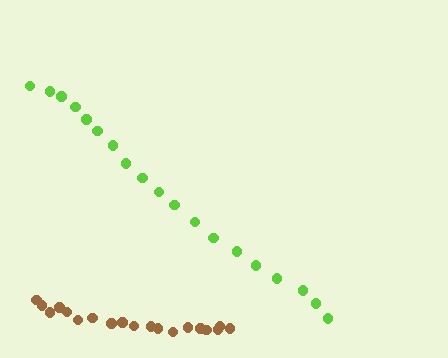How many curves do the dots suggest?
There are 2 distinct paths.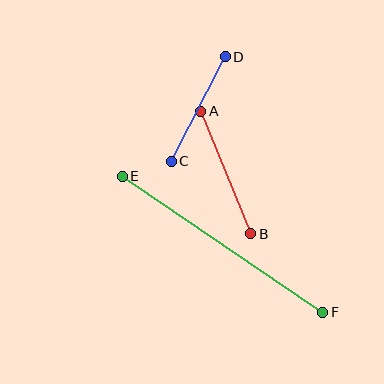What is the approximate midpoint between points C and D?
The midpoint is at approximately (198, 109) pixels.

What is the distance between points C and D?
The distance is approximately 118 pixels.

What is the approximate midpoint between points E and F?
The midpoint is at approximately (222, 244) pixels.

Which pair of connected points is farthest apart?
Points E and F are farthest apart.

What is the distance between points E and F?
The distance is approximately 243 pixels.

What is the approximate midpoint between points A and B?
The midpoint is at approximately (226, 172) pixels.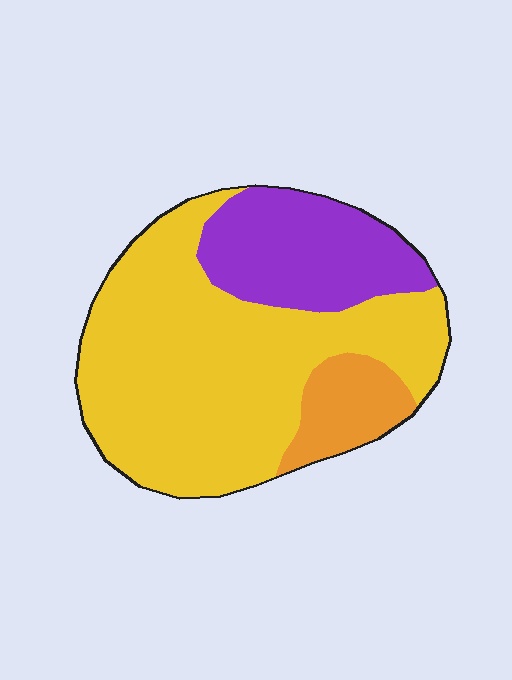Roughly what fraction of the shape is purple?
Purple covers about 25% of the shape.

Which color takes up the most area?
Yellow, at roughly 65%.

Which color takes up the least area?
Orange, at roughly 10%.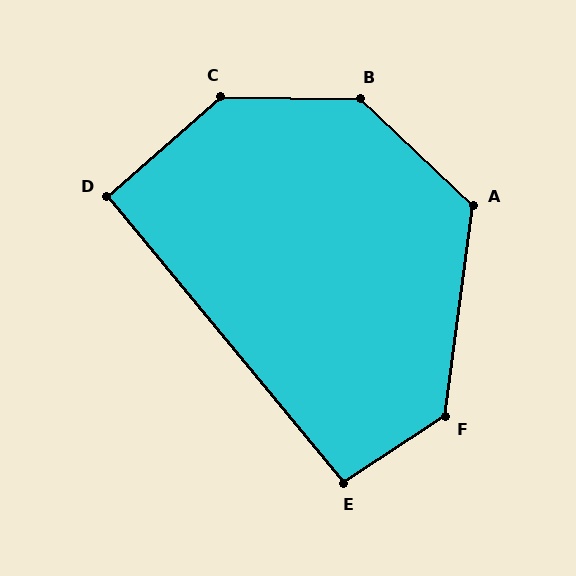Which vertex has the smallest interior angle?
D, at approximately 92 degrees.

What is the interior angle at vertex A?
Approximately 126 degrees (obtuse).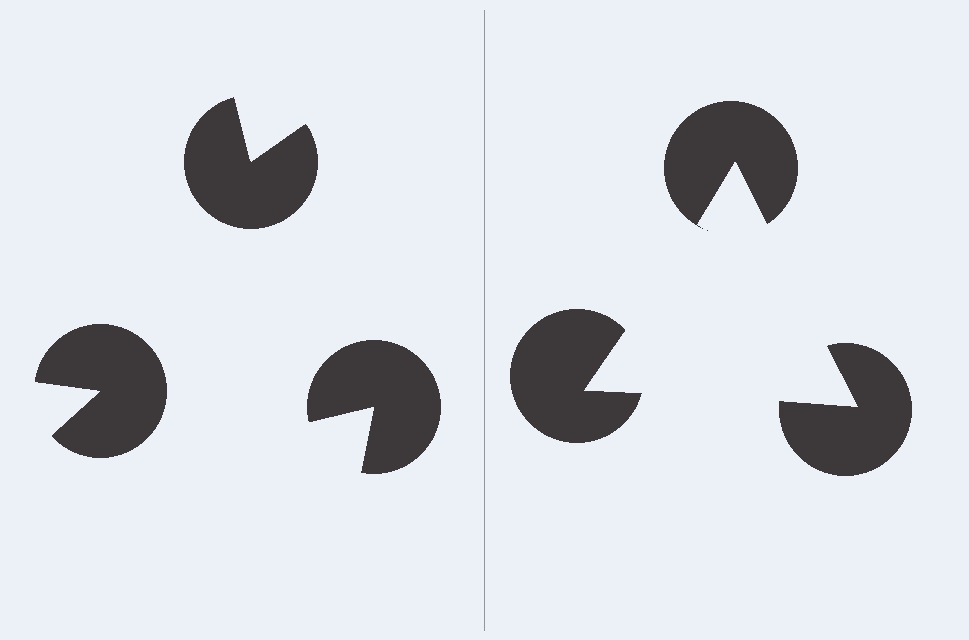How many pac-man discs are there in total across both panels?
6 — 3 on each side.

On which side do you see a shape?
An illusory triangle appears on the right side. On the left side the wedge cuts are rotated, so no coherent shape forms.